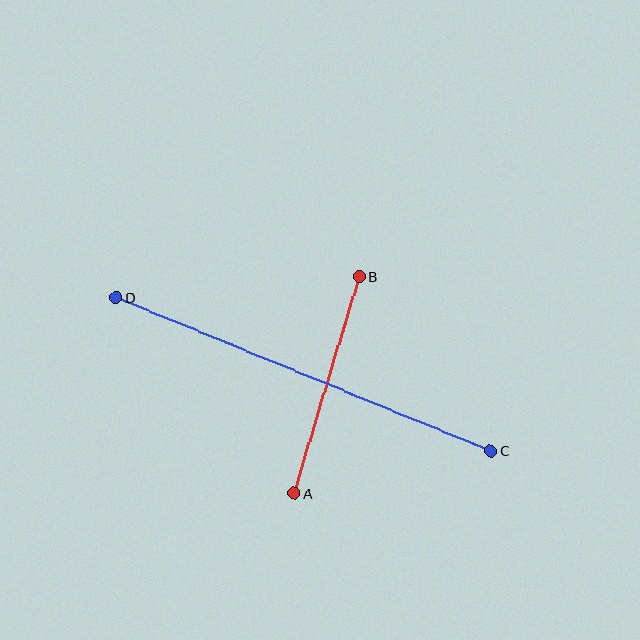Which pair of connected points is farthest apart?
Points C and D are farthest apart.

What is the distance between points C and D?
The distance is approximately 405 pixels.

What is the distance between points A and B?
The distance is approximately 226 pixels.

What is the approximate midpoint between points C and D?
The midpoint is at approximately (304, 374) pixels.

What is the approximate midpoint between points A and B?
The midpoint is at approximately (327, 385) pixels.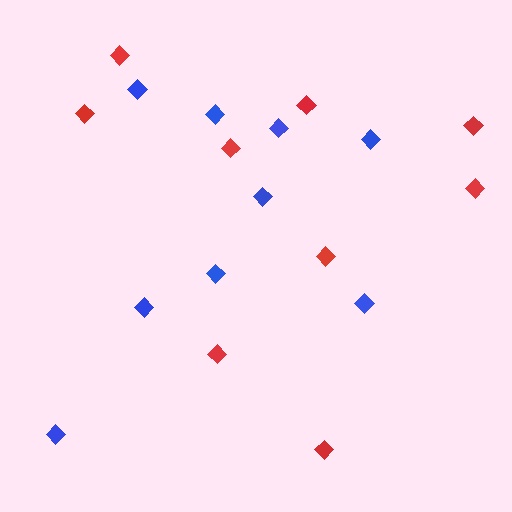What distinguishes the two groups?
There are 2 groups: one group of blue diamonds (9) and one group of red diamonds (9).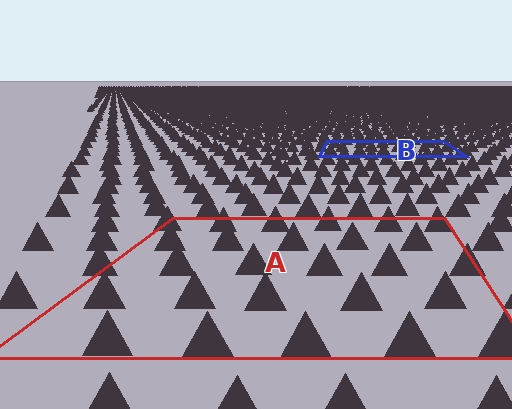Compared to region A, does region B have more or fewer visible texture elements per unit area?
Region B has more texture elements per unit area — they are packed more densely because it is farther away.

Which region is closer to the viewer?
Region A is closer. The texture elements there are larger and more spread out.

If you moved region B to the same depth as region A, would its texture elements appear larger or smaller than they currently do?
They would appear larger. At a closer depth, the same texture elements are projected at a bigger on-screen size.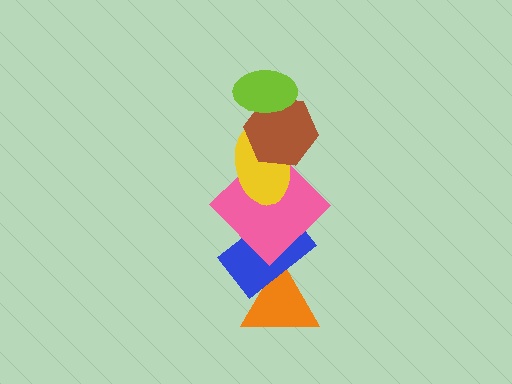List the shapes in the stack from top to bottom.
From top to bottom: the lime ellipse, the brown hexagon, the yellow ellipse, the pink diamond, the blue rectangle, the orange triangle.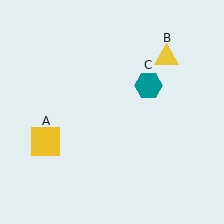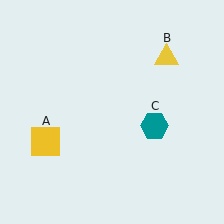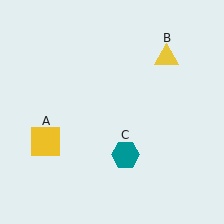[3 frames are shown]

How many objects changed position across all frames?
1 object changed position: teal hexagon (object C).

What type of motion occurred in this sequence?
The teal hexagon (object C) rotated clockwise around the center of the scene.